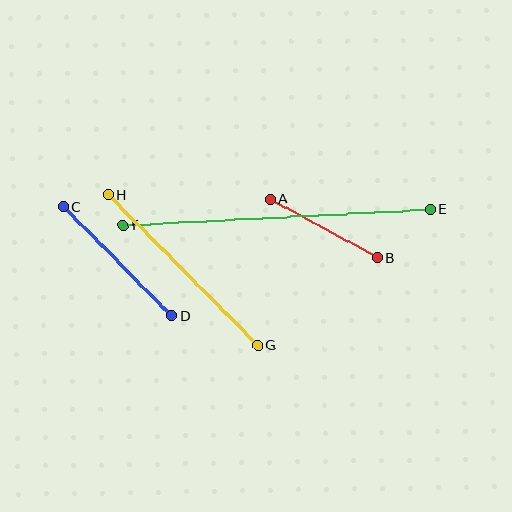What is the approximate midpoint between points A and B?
The midpoint is at approximately (324, 228) pixels.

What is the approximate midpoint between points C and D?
The midpoint is at approximately (118, 262) pixels.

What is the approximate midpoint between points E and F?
The midpoint is at approximately (277, 217) pixels.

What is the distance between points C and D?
The distance is approximately 153 pixels.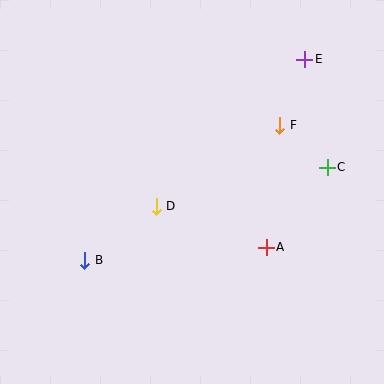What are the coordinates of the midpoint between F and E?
The midpoint between F and E is at (292, 92).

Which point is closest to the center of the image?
Point D at (156, 206) is closest to the center.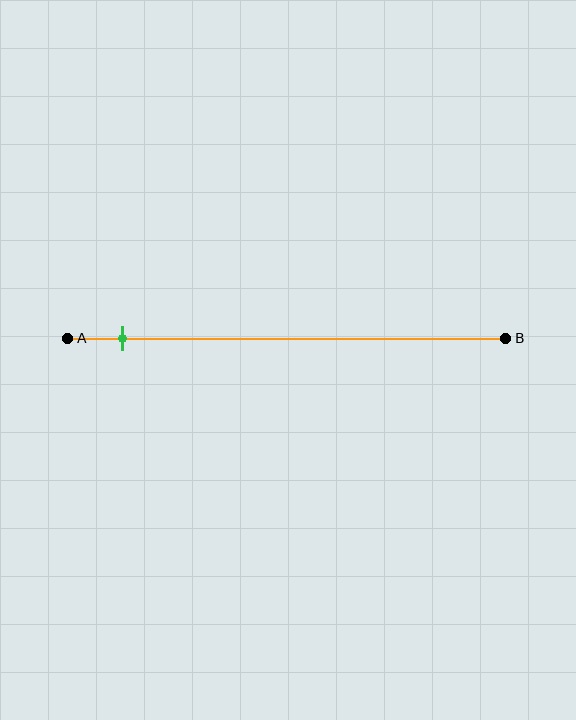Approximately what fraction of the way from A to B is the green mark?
The green mark is approximately 15% of the way from A to B.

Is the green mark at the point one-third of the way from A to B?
No, the mark is at about 15% from A, not at the 33% one-third point.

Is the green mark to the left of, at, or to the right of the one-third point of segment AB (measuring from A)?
The green mark is to the left of the one-third point of segment AB.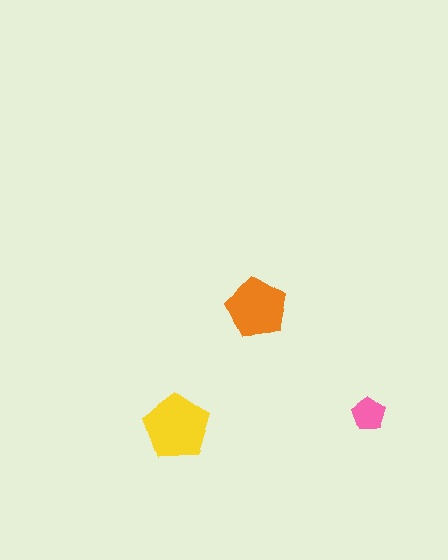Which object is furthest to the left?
The yellow pentagon is leftmost.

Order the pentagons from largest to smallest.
the yellow one, the orange one, the pink one.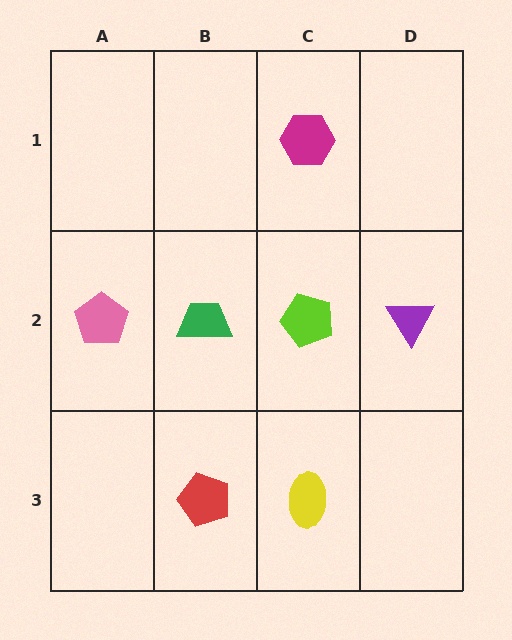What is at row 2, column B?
A green trapezoid.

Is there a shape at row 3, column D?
No, that cell is empty.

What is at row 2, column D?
A purple triangle.